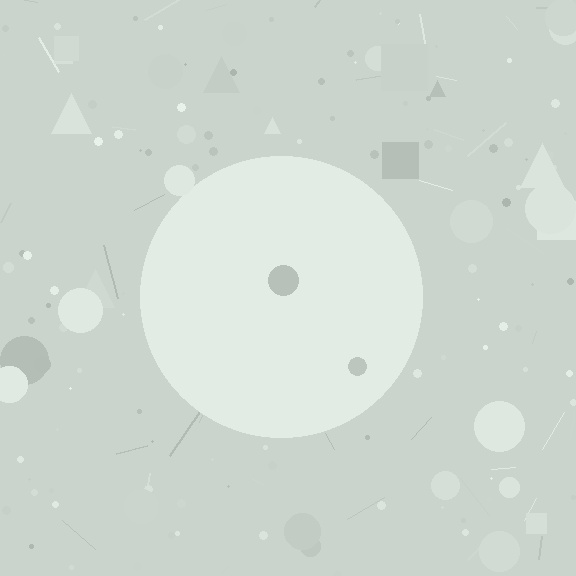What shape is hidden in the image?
A circle is hidden in the image.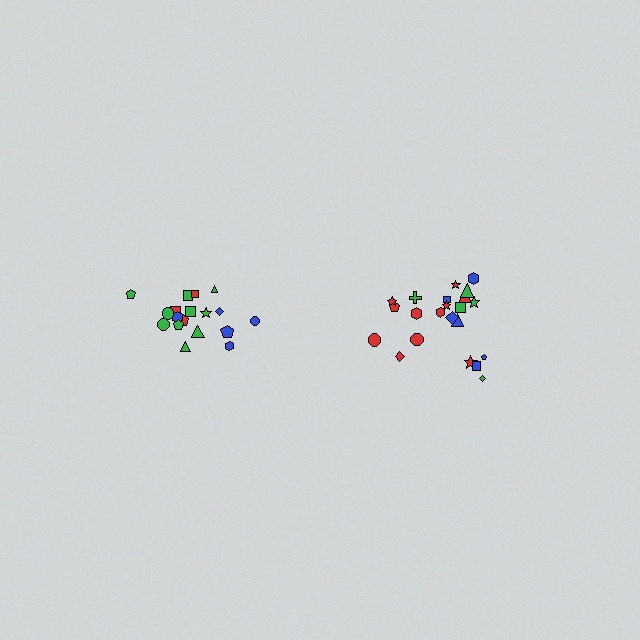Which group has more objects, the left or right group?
The right group.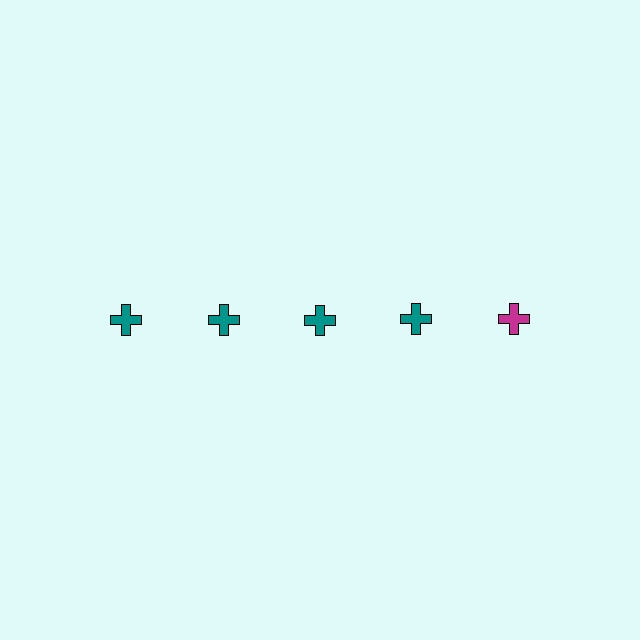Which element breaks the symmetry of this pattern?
The magenta cross in the top row, rightmost column breaks the symmetry. All other shapes are teal crosses.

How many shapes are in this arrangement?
There are 5 shapes arranged in a grid pattern.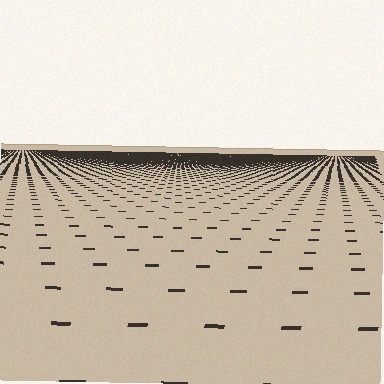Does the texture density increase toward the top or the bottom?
Density increases toward the top.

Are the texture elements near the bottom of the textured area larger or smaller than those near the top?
Larger. Near the bottom, elements are closer to the viewer and appear at a bigger on-screen size.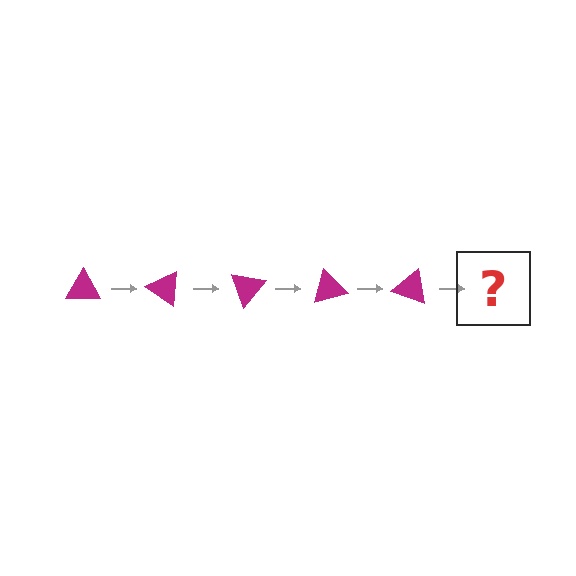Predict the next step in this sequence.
The next step is a magenta triangle rotated 175 degrees.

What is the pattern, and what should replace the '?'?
The pattern is that the triangle rotates 35 degrees each step. The '?' should be a magenta triangle rotated 175 degrees.